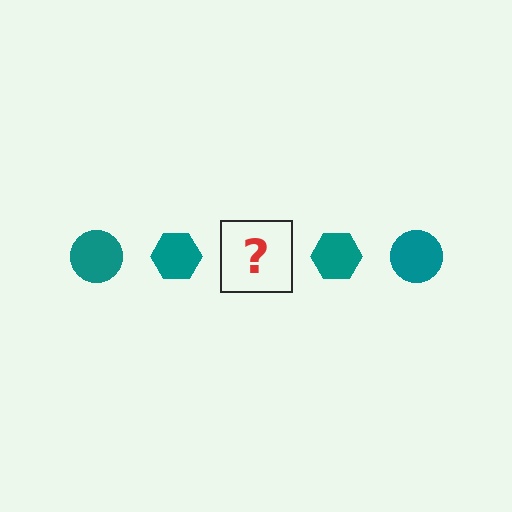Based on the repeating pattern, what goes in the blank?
The blank should be a teal circle.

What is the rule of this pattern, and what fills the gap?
The rule is that the pattern cycles through circle, hexagon shapes in teal. The gap should be filled with a teal circle.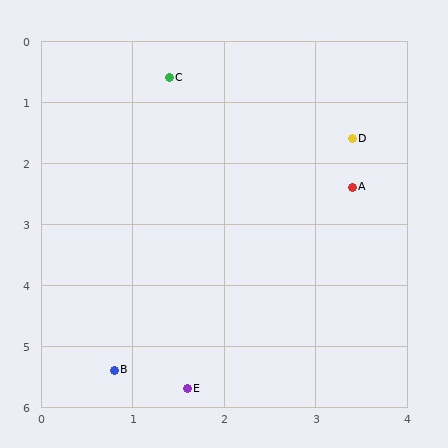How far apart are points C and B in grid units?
Points C and B are about 4.8 grid units apart.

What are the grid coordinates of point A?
Point A is at approximately (3.4, 2.4).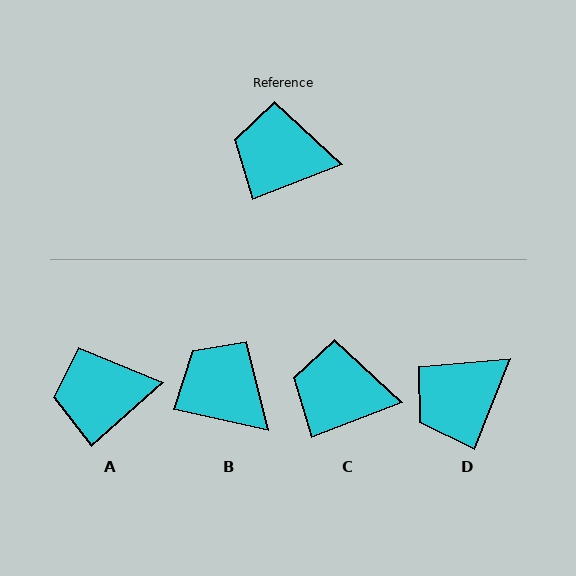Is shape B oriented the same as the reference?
No, it is off by about 34 degrees.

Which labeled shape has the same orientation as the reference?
C.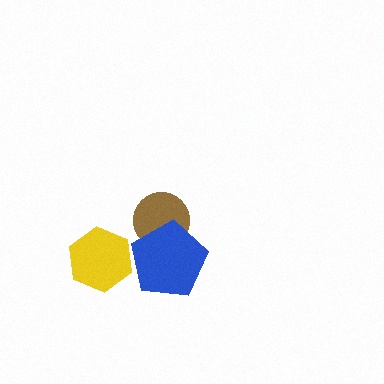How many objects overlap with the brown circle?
1 object overlaps with the brown circle.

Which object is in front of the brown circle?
The blue pentagon is in front of the brown circle.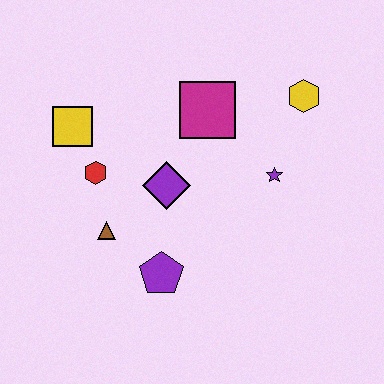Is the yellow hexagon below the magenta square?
No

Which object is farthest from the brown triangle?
The yellow hexagon is farthest from the brown triangle.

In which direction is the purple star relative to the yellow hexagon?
The purple star is below the yellow hexagon.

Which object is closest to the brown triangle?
The red hexagon is closest to the brown triangle.